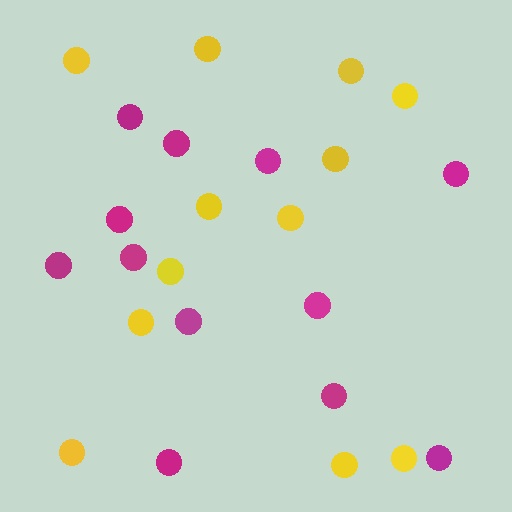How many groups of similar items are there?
There are 2 groups: one group of yellow circles (12) and one group of magenta circles (12).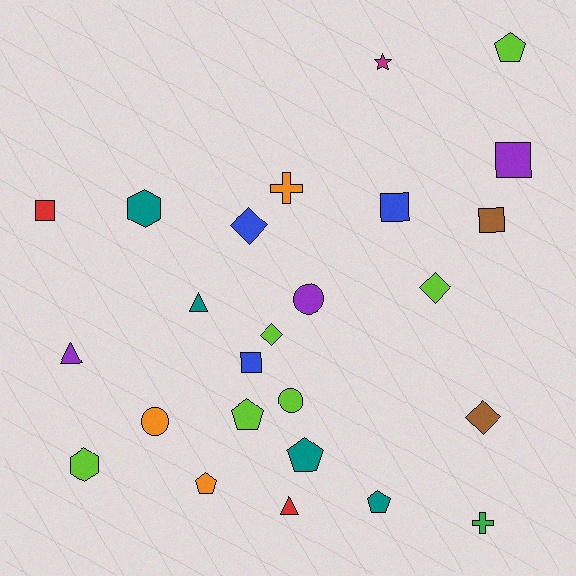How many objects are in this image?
There are 25 objects.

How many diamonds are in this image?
There are 4 diamonds.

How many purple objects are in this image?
There are 3 purple objects.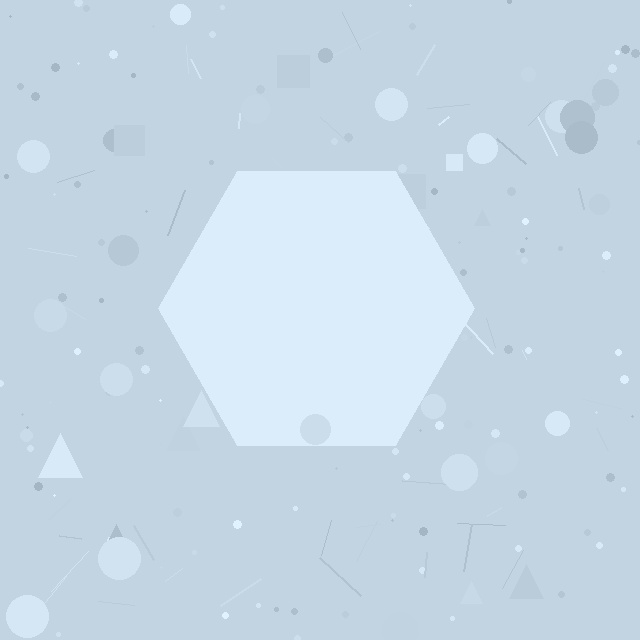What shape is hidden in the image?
A hexagon is hidden in the image.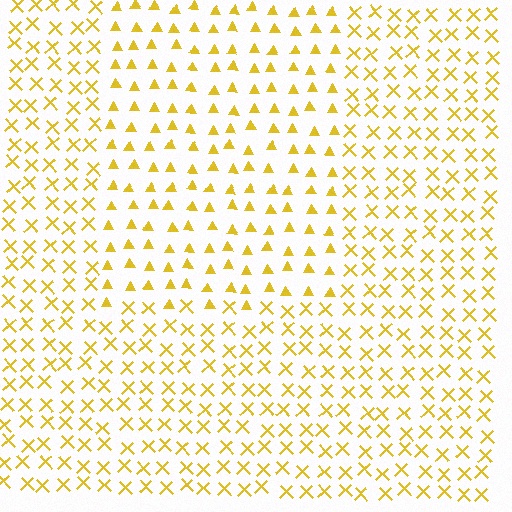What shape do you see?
I see a rectangle.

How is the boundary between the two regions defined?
The boundary is defined by a change in element shape: triangles inside vs. X marks outside. All elements share the same color and spacing.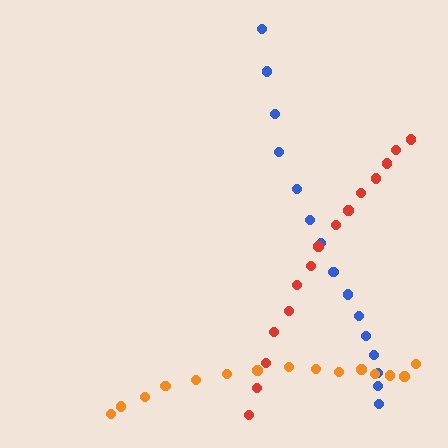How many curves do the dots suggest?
There are 3 distinct paths.